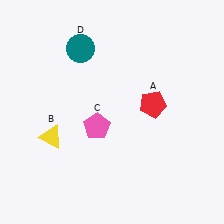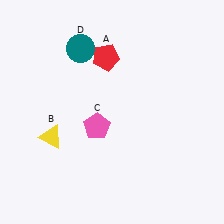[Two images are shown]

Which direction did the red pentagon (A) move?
The red pentagon (A) moved up.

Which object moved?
The red pentagon (A) moved up.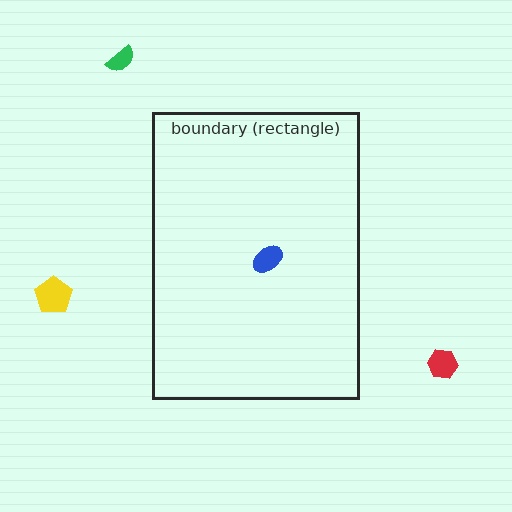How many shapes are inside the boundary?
1 inside, 3 outside.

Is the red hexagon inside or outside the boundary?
Outside.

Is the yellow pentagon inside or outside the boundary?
Outside.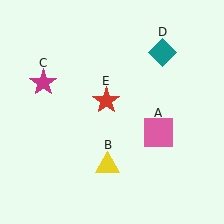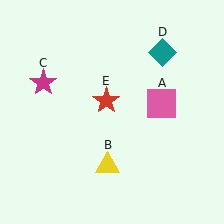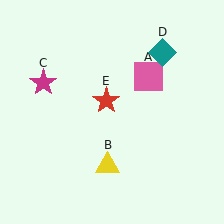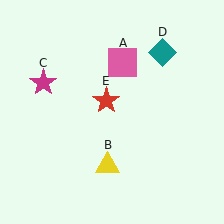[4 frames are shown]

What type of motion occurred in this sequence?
The pink square (object A) rotated counterclockwise around the center of the scene.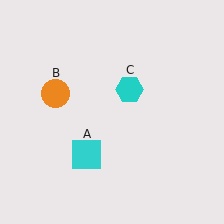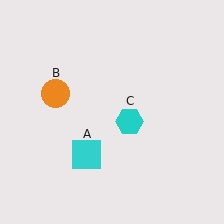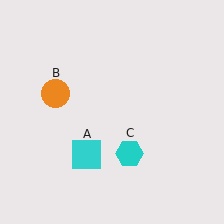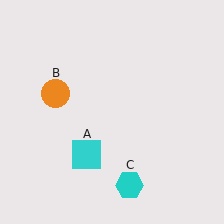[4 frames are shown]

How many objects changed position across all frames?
1 object changed position: cyan hexagon (object C).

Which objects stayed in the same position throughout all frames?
Cyan square (object A) and orange circle (object B) remained stationary.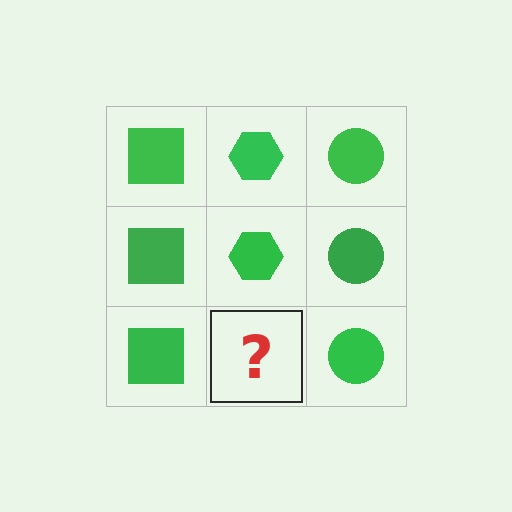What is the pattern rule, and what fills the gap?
The rule is that each column has a consistent shape. The gap should be filled with a green hexagon.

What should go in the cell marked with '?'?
The missing cell should contain a green hexagon.